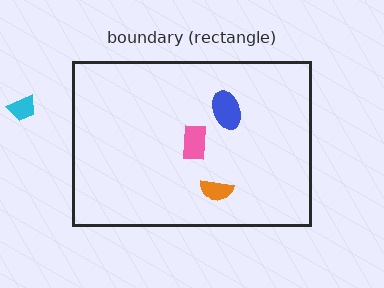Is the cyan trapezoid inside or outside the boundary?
Outside.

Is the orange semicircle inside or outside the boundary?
Inside.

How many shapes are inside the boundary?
3 inside, 1 outside.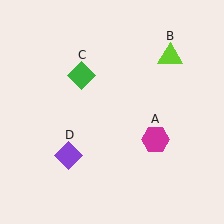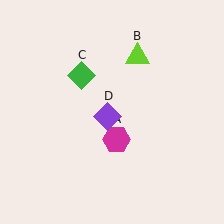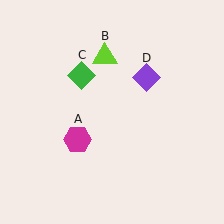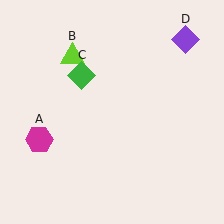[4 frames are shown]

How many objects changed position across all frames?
3 objects changed position: magenta hexagon (object A), lime triangle (object B), purple diamond (object D).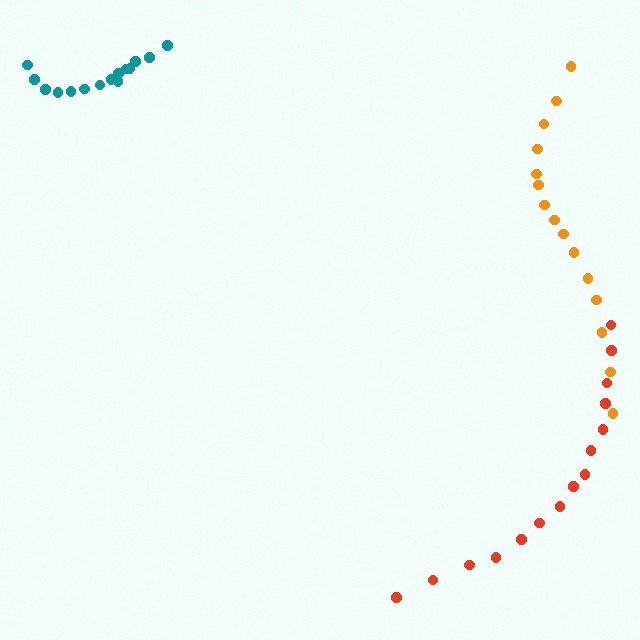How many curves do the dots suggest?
There are 3 distinct paths.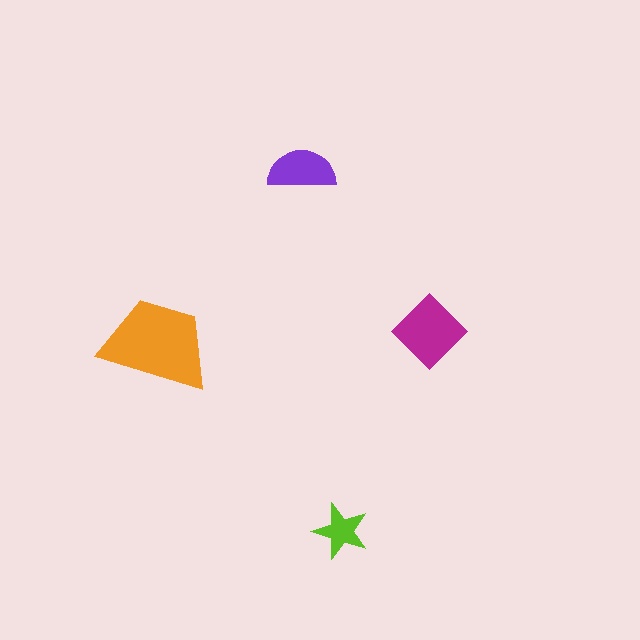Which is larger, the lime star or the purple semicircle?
The purple semicircle.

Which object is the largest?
The orange trapezoid.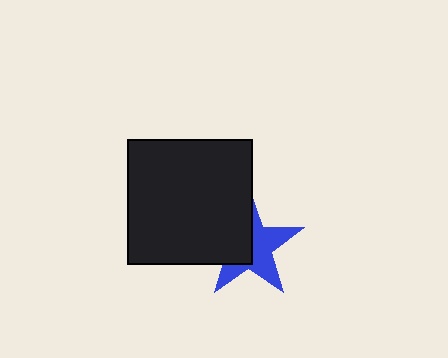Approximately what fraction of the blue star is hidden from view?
Roughly 48% of the blue star is hidden behind the black square.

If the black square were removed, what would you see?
You would see the complete blue star.